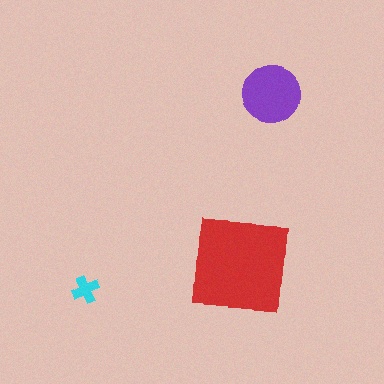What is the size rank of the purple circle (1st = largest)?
2nd.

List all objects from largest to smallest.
The red square, the purple circle, the cyan cross.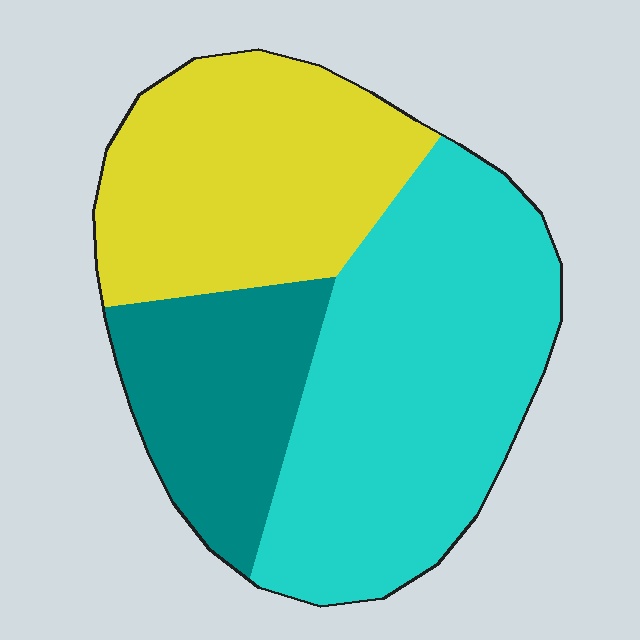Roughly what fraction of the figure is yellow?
Yellow takes up between a sixth and a third of the figure.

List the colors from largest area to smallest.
From largest to smallest: cyan, yellow, teal.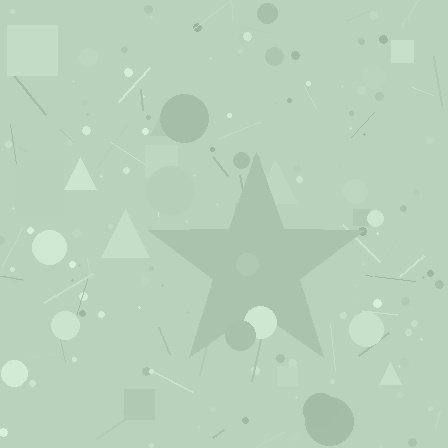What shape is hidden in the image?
A star is hidden in the image.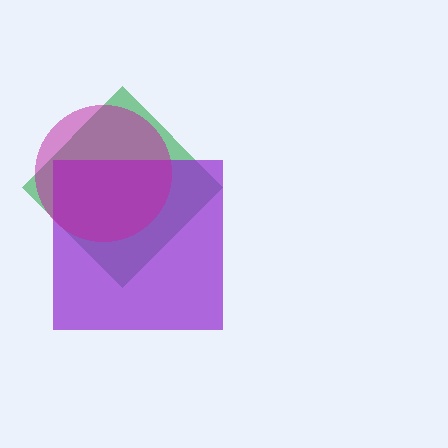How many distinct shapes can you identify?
There are 3 distinct shapes: a green diamond, a purple square, a magenta circle.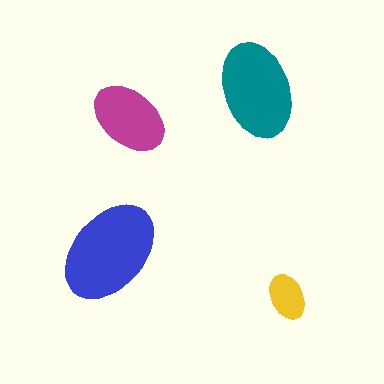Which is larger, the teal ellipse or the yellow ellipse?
The teal one.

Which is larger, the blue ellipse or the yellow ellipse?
The blue one.